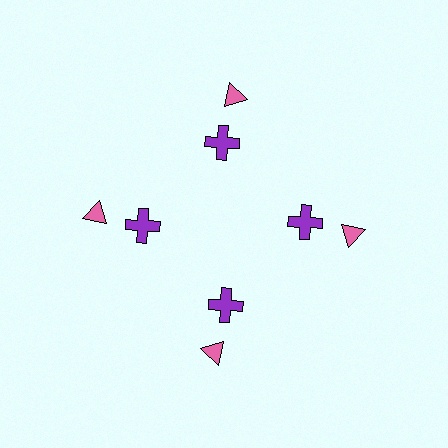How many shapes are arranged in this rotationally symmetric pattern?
There are 8 shapes, arranged in 4 groups of 2.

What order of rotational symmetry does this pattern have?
This pattern has 4-fold rotational symmetry.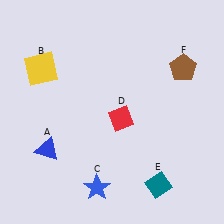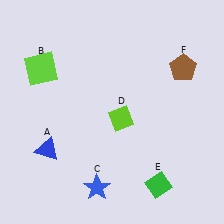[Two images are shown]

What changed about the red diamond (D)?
In Image 1, D is red. In Image 2, it changed to lime.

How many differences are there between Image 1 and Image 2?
There are 3 differences between the two images.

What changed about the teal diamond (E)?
In Image 1, E is teal. In Image 2, it changed to green.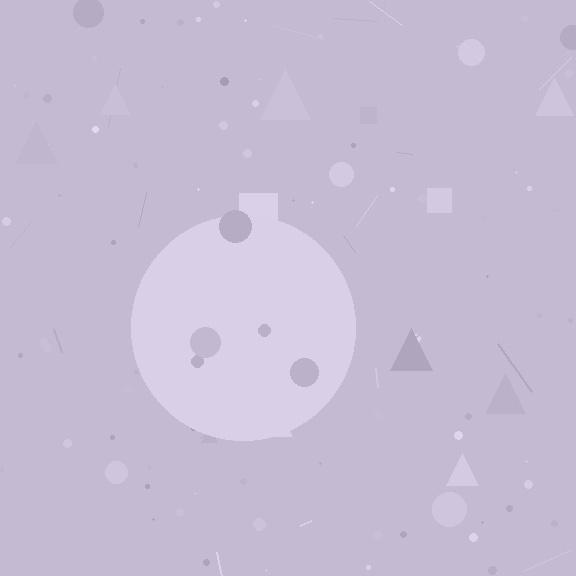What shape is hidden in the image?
A circle is hidden in the image.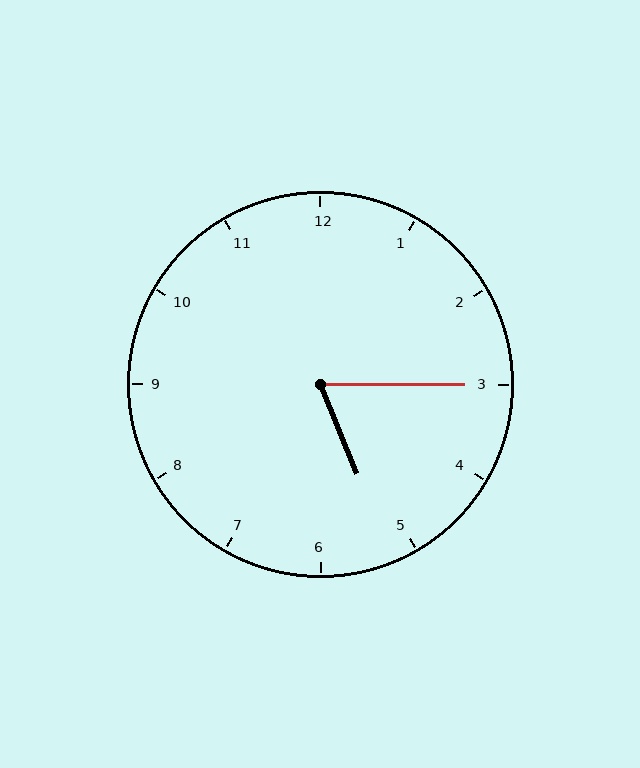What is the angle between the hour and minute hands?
Approximately 68 degrees.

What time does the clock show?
5:15.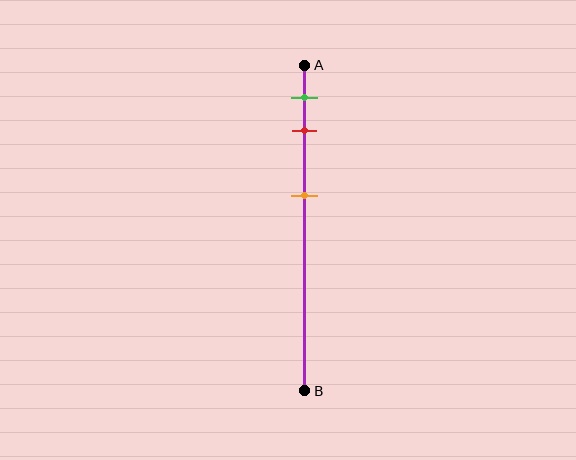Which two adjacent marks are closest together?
The green and red marks are the closest adjacent pair.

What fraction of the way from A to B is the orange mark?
The orange mark is approximately 40% (0.4) of the way from A to B.